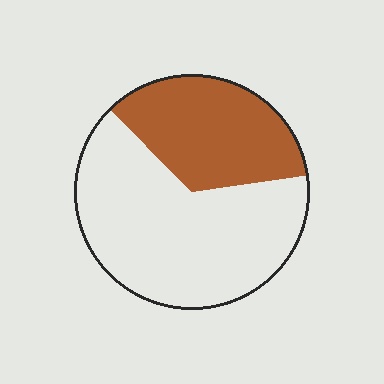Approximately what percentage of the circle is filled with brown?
Approximately 35%.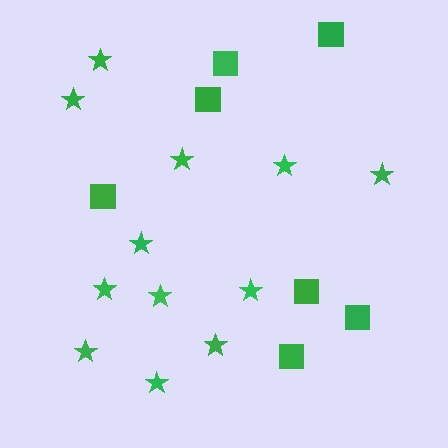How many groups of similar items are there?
There are 2 groups: one group of squares (7) and one group of stars (12).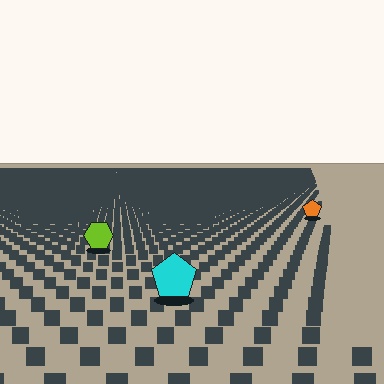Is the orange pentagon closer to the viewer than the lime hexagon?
No. The lime hexagon is closer — you can tell from the texture gradient: the ground texture is coarser near it.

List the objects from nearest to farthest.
From nearest to farthest: the cyan pentagon, the lime hexagon, the orange pentagon.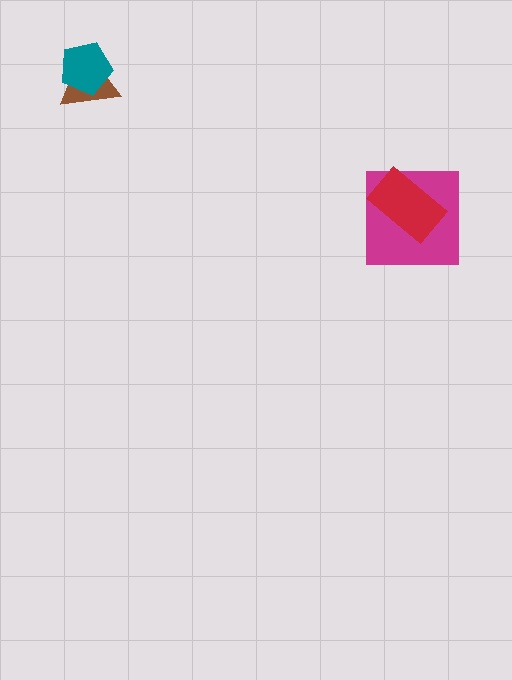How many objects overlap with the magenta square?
1 object overlaps with the magenta square.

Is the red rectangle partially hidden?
No, no other shape covers it.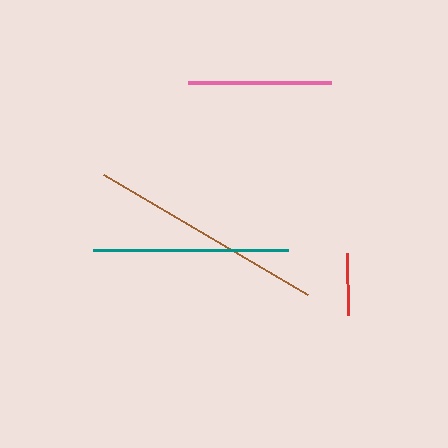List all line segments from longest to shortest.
From longest to shortest: brown, teal, pink, red.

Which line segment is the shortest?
The red line is the shortest at approximately 62 pixels.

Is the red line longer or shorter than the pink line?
The pink line is longer than the red line.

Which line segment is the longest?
The brown line is the longest at approximately 237 pixels.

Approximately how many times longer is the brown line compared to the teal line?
The brown line is approximately 1.2 times the length of the teal line.